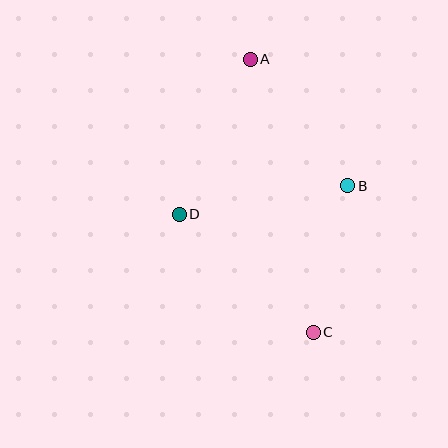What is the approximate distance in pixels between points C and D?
The distance between C and D is approximately 178 pixels.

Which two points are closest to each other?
Points B and C are closest to each other.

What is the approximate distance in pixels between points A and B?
The distance between A and B is approximately 160 pixels.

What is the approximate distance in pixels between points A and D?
The distance between A and D is approximately 171 pixels.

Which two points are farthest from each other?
Points A and C are farthest from each other.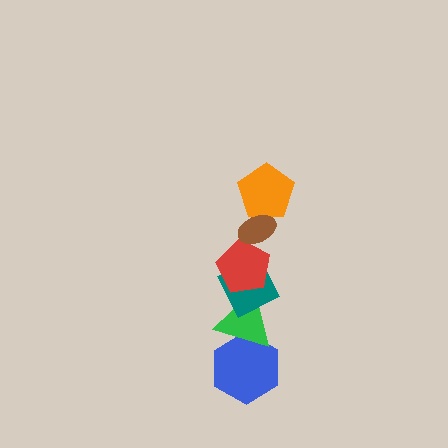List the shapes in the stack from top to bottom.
From top to bottom: the brown ellipse, the orange pentagon, the red pentagon, the teal diamond, the green triangle, the blue hexagon.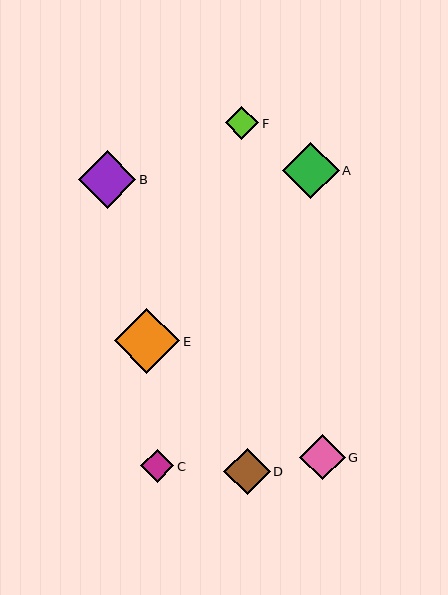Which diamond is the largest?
Diamond E is the largest with a size of approximately 66 pixels.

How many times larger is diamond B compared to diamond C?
Diamond B is approximately 1.7 times the size of diamond C.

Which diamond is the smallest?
Diamond C is the smallest with a size of approximately 33 pixels.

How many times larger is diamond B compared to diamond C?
Diamond B is approximately 1.7 times the size of diamond C.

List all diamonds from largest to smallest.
From largest to smallest: E, B, A, D, G, F, C.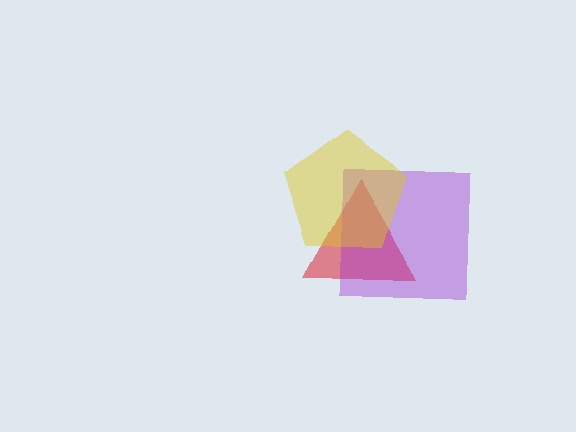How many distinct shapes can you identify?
There are 3 distinct shapes: a red triangle, a purple square, a yellow pentagon.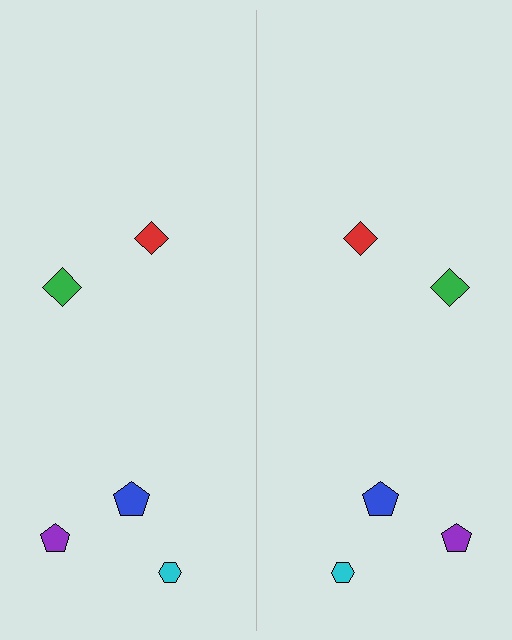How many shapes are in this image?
There are 10 shapes in this image.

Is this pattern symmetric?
Yes, this pattern has bilateral (reflection) symmetry.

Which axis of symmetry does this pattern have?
The pattern has a vertical axis of symmetry running through the center of the image.